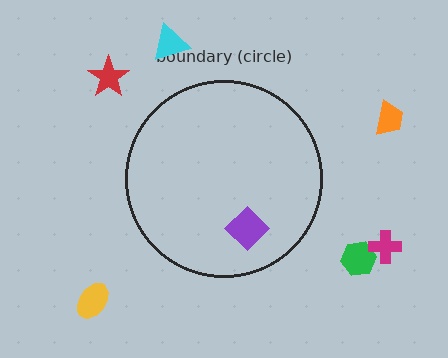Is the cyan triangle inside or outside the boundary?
Outside.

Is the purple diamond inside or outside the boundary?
Inside.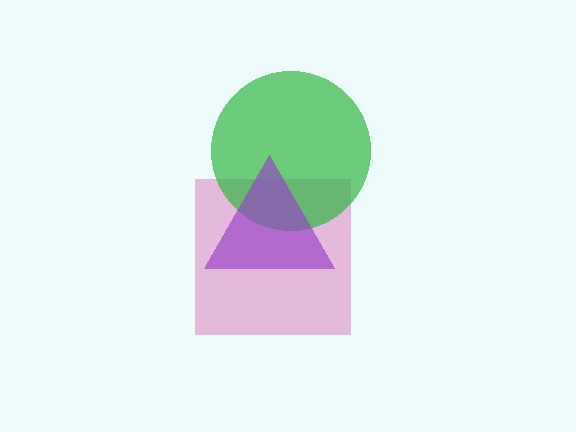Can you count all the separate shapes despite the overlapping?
Yes, there are 3 separate shapes.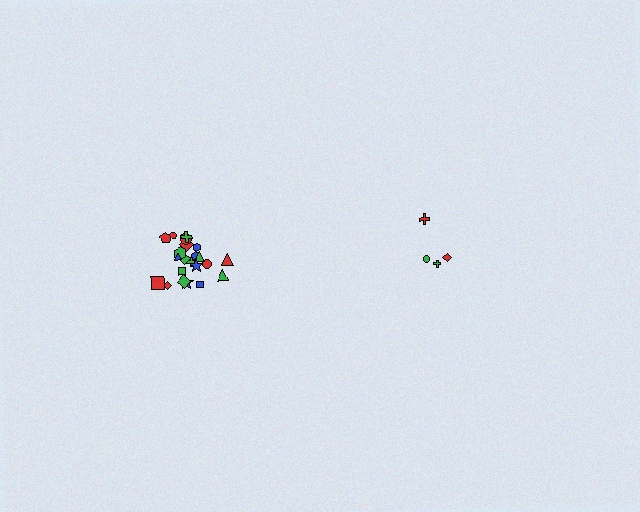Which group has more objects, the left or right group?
The left group.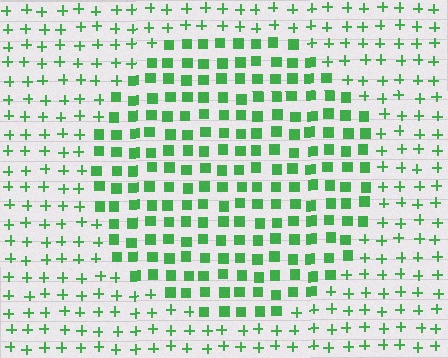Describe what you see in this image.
The image is filled with small green elements arranged in a uniform grid. A circle-shaped region contains squares, while the surrounding area contains plus signs. The boundary is defined purely by the change in element shape.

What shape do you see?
I see a circle.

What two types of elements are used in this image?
The image uses squares inside the circle region and plus signs outside it.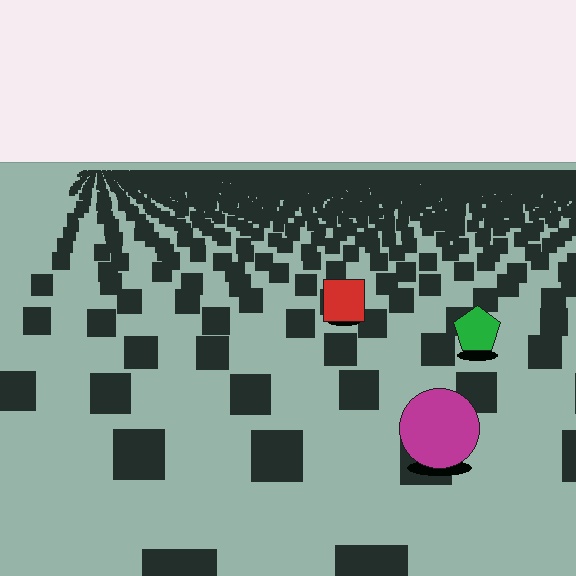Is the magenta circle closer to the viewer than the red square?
Yes. The magenta circle is closer — you can tell from the texture gradient: the ground texture is coarser near it.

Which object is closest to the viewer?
The magenta circle is closest. The texture marks near it are larger and more spread out.